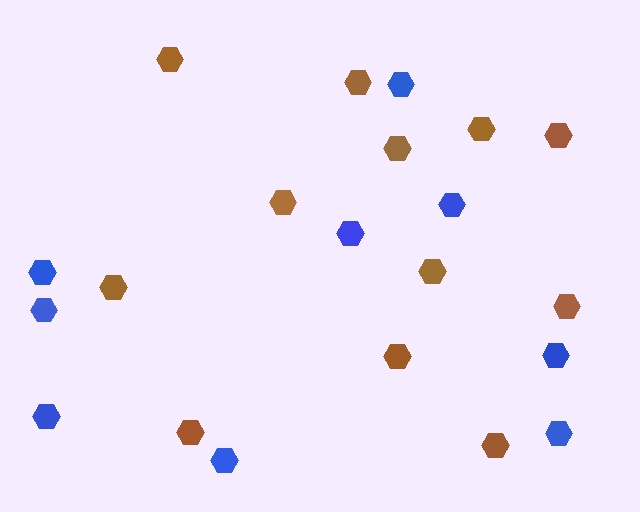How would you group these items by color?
There are 2 groups: one group of brown hexagons (12) and one group of blue hexagons (9).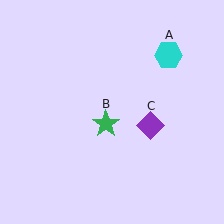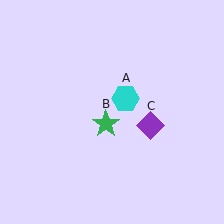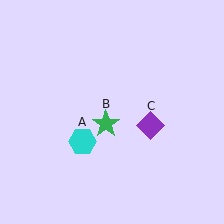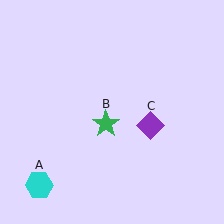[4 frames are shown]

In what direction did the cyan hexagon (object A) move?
The cyan hexagon (object A) moved down and to the left.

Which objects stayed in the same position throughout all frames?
Green star (object B) and purple diamond (object C) remained stationary.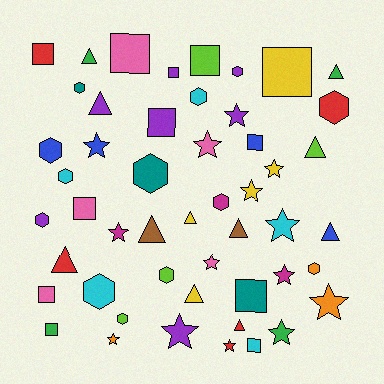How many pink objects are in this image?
There are 5 pink objects.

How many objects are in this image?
There are 50 objects.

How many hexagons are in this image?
There are 13 hexagons.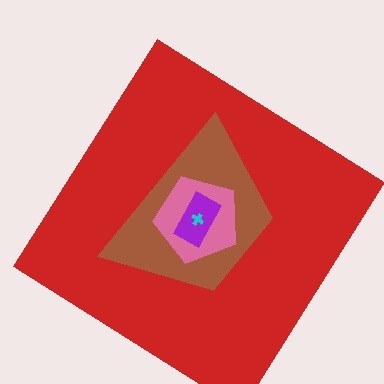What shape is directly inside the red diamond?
The brown trapezoid.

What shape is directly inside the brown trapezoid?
The pink pentagon.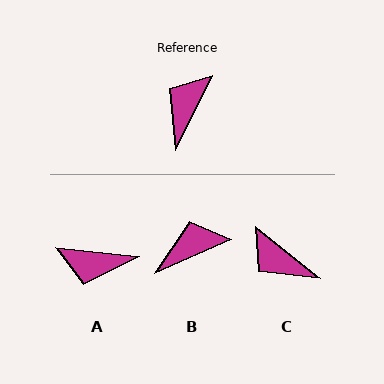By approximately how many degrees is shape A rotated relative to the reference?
Approximately 110 degrees counter-clockwise.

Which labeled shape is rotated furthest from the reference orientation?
A, about 110 degrees away.